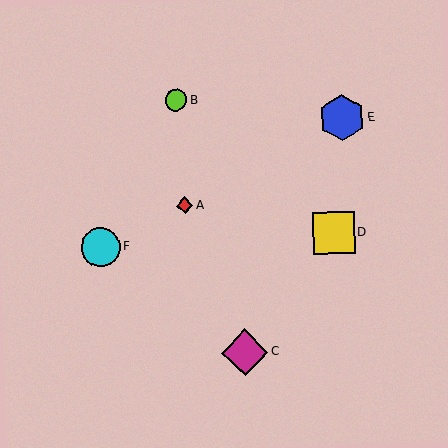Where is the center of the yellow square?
The center of the yellow square is at (334, 233).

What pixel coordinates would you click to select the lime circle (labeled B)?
Click at (176, 100) to select the lime circle B.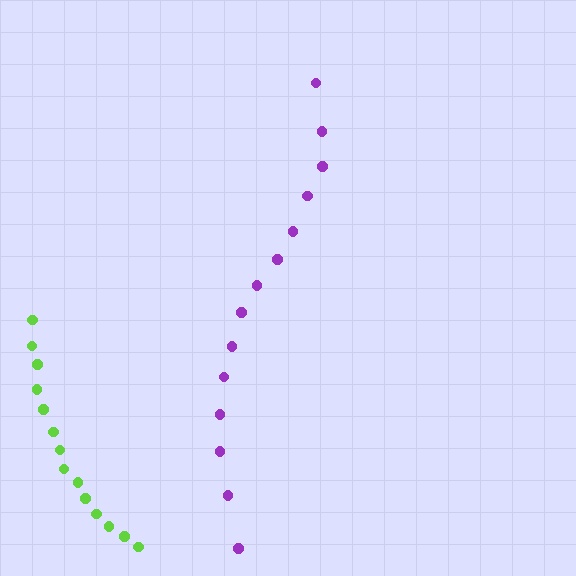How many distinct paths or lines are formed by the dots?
There are 2 distinct paths.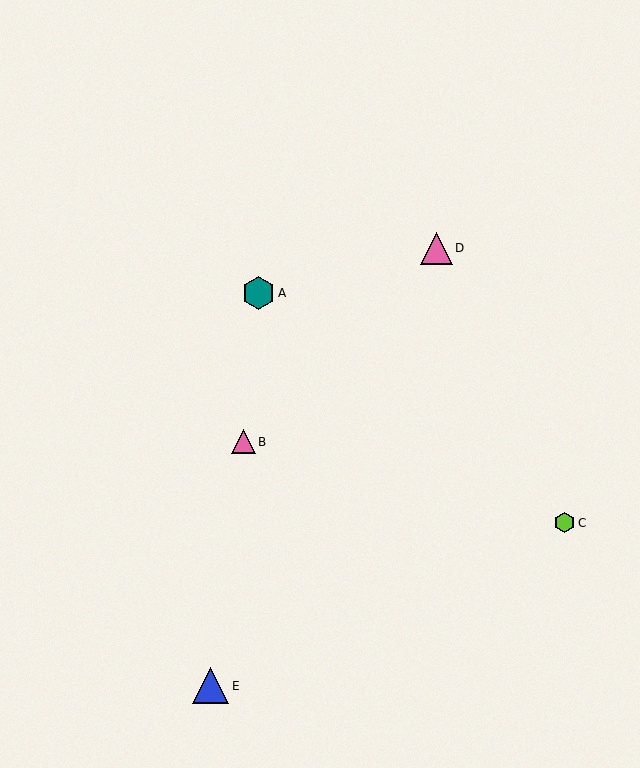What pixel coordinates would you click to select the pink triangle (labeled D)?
Click at (436, 248) to select the pink triangle D.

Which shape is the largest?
The blue triangle (labeled E) is the largest.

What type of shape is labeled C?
Shape C is a lime hexagon.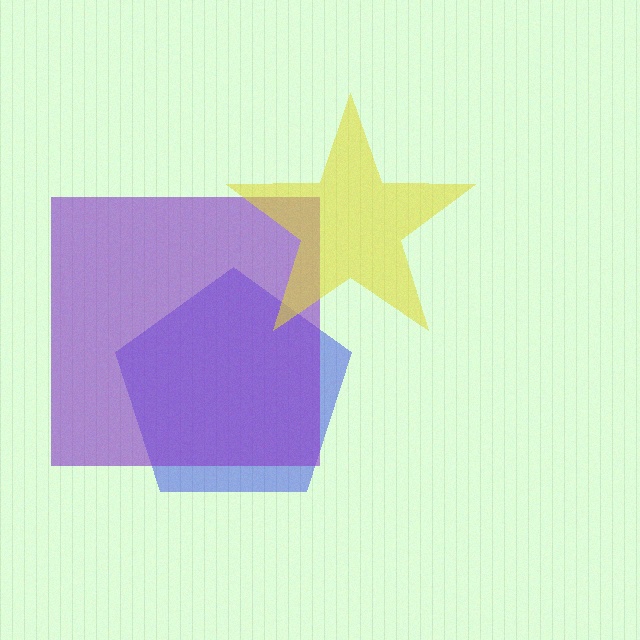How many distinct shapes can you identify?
There are 3 distinct shapes: a blue pentagon, a purple square, a yellow star.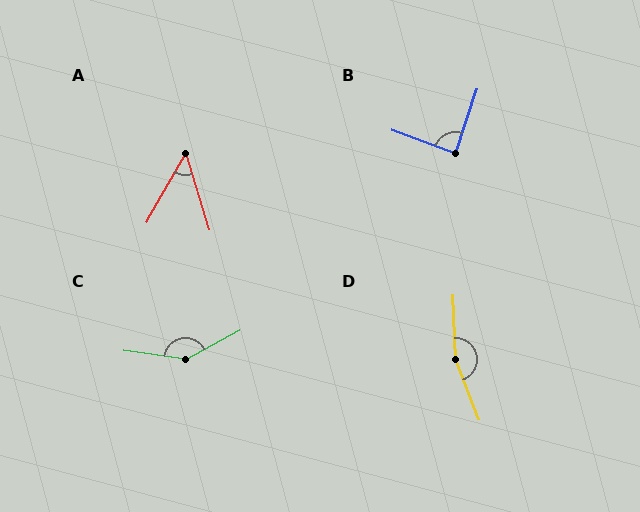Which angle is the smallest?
A, at approximately 47 degrees.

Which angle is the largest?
D, at approximately 161 degrees.